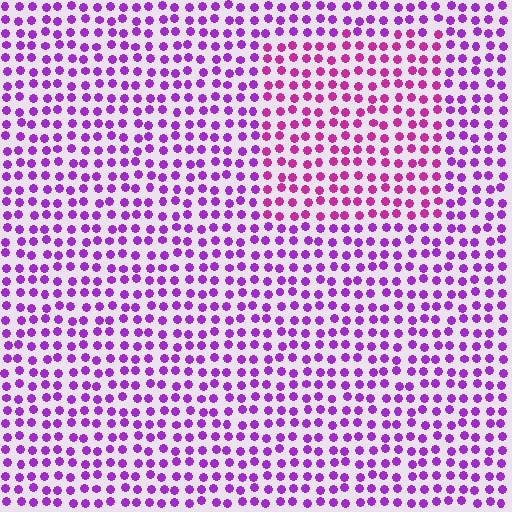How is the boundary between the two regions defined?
The boundary is defined purely by a slight shift in hue (about 32 degrees). Spacing, size, and orientation are identical on both sides.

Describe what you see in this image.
The image is filled with small purple elements in a uniform arrangement. A rectangle-shaped region is visible where the elements are tinted to a slightly different hue, forming a subtle color boundary.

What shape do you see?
I see a rectangle.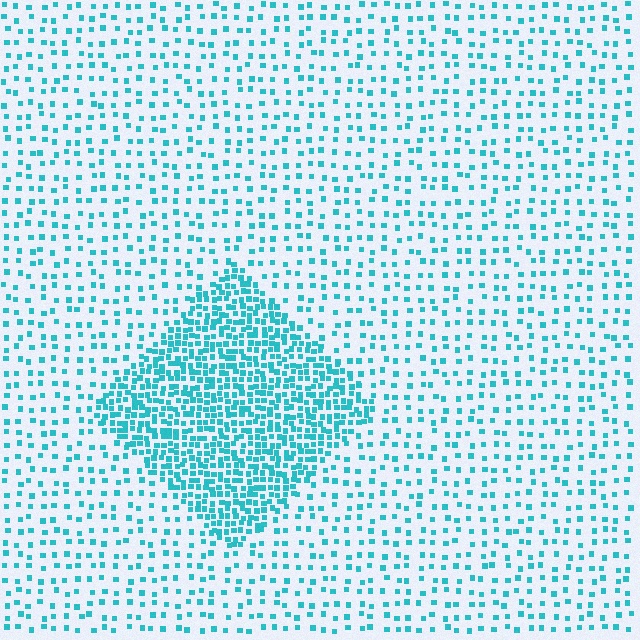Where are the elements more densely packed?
The elements are more densely packed inside the diamond boundary.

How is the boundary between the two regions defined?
The boundary is defined by a change in element density (approximately 2.9x ratio). All elements are the same color, size, and shape.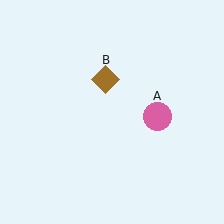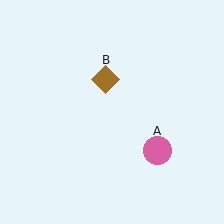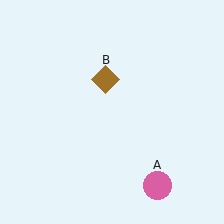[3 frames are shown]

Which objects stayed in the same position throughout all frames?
Brown diamond (object B) remained stationary.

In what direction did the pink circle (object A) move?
The pink circle (object A) moved down.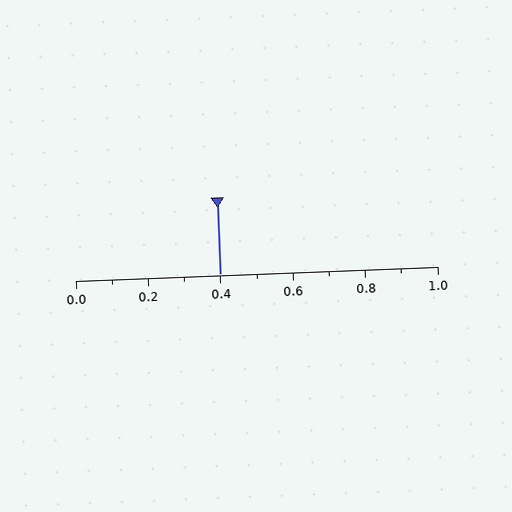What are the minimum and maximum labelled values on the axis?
The axis runs from 0.0 to 1.0.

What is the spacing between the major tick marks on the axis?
The major ticks are spaced 0.2 apart.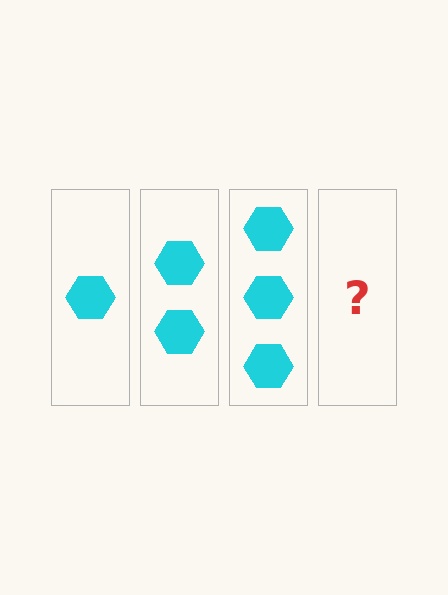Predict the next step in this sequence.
The next step is 4 hexagons.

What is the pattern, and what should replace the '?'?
The pattern is that each step adds one more hexagon. The '?' should be 4 hexagons.